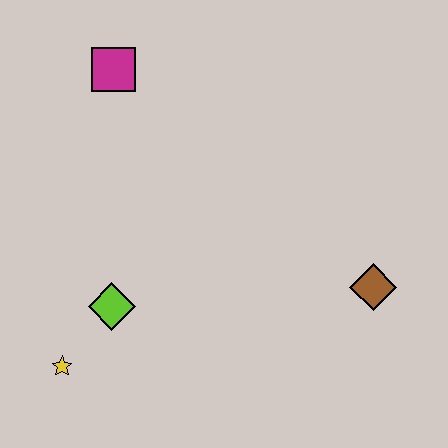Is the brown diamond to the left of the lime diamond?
No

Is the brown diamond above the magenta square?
No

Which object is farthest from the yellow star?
The brown diamond is farthest from the yellow star.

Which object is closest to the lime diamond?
The yellow star is closest to the lime diamond.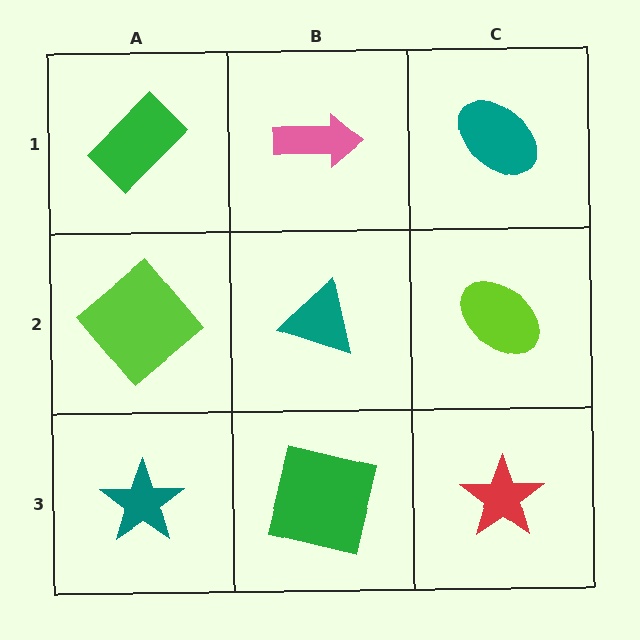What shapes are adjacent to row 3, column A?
A lime diamond (row 2, column A), a green square (row 3, column B).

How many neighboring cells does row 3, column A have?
2.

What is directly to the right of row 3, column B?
A red star.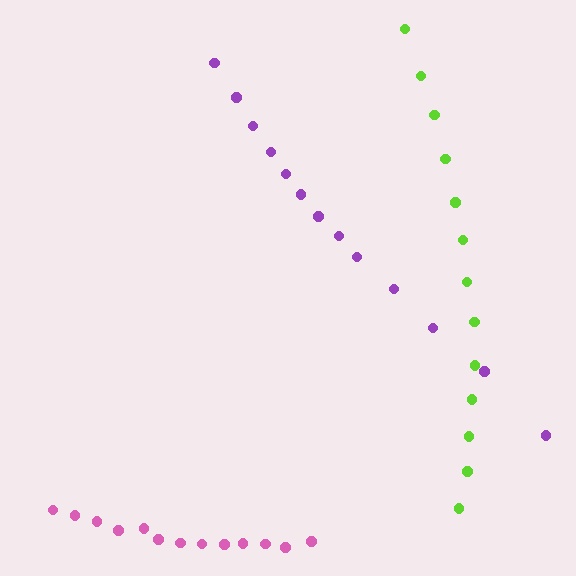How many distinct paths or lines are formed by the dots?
There are 3 distinct paths.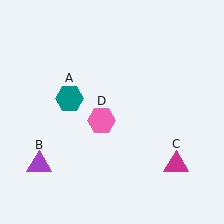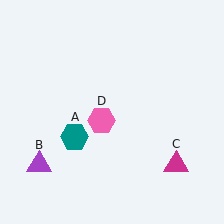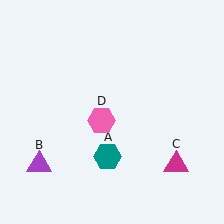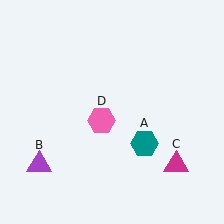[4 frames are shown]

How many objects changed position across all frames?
1 object changed position: teal hexagon (object A).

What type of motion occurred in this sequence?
The teal hexagon (object A) rotated counterclockwise around the center of the scene.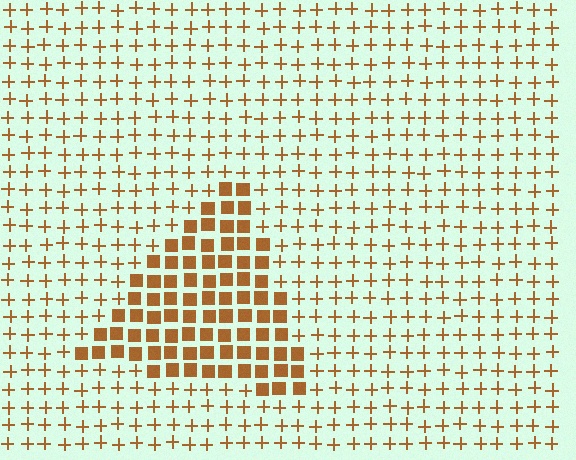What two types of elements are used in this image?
The image uses squares inside the triangle region and plus signs outside it.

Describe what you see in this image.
The image is filled with small brown elements arranged in a uniform grid. A triangle-shaped region contains squares, while the surrounding area contains plus signs. The boundary is defined purely by the change in element shape.